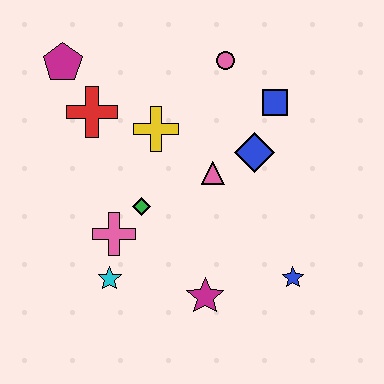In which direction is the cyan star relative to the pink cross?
The cyan star is below the pink cross.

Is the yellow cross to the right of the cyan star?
Yes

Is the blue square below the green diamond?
No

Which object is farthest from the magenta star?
The magenta pentagon is farthest from the magenta star.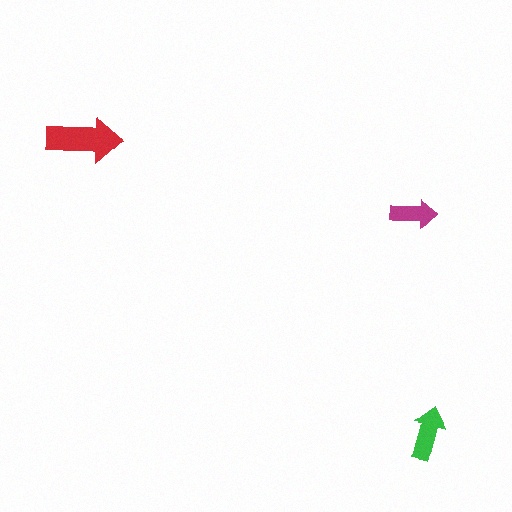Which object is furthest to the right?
The green arrow is rightmost.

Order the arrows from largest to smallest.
the red one, the green one, the magenta one.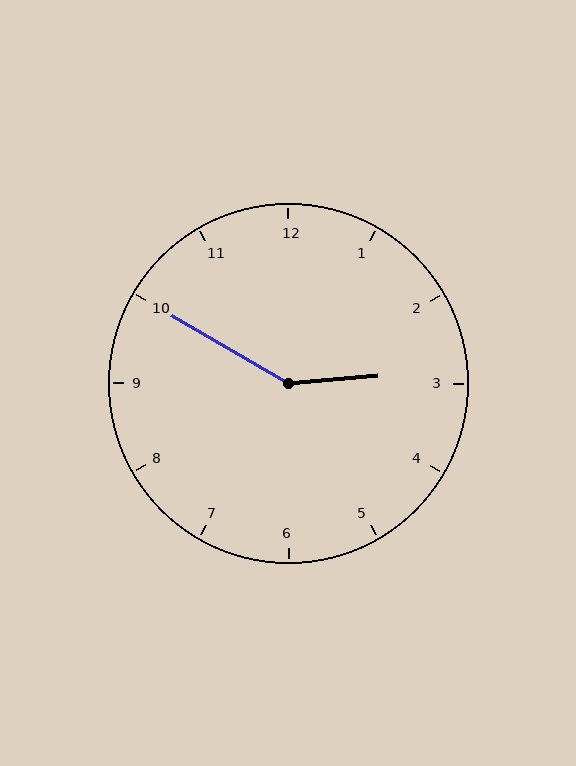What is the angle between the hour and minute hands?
Approximately 145 degrees.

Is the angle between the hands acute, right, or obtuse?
It is obtuse.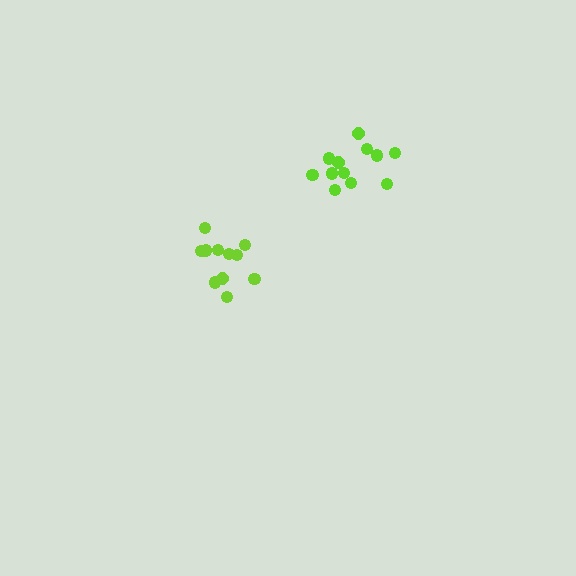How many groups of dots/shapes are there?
There are 2 groups.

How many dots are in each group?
Group 1: 12 dots, Group 2: 11 dots (23 total).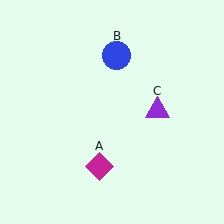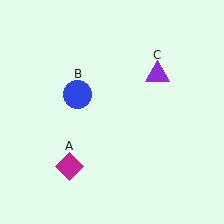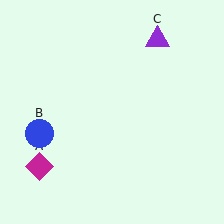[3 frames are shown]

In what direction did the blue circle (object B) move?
The blue circle (object B) moved down and to the left.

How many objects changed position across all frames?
3 objects changed position: magenta diamond (object A), blue circle (object B), purple triangle (object C).